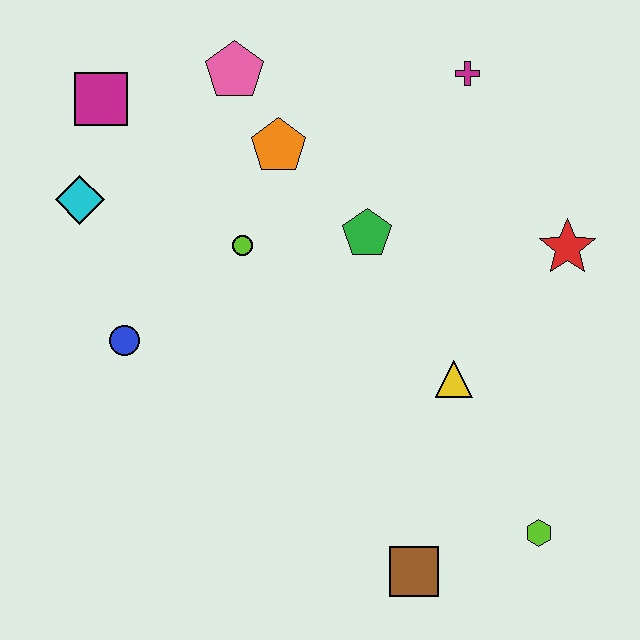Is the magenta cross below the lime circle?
No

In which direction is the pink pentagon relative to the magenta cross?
The pink pentagon is to the left of the magenta cross.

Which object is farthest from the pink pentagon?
The lime hexagon is farthest from the pink pentagon.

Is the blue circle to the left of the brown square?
Yes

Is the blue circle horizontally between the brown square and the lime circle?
No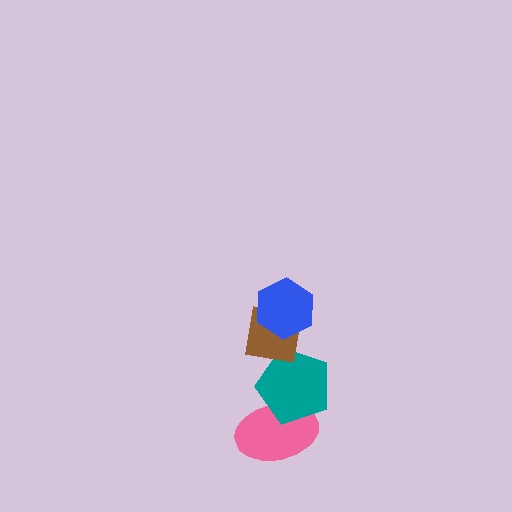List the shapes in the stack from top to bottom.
From top to bottom: the blue hexagon, the brown square, the teal pentagon, the pink ellipse.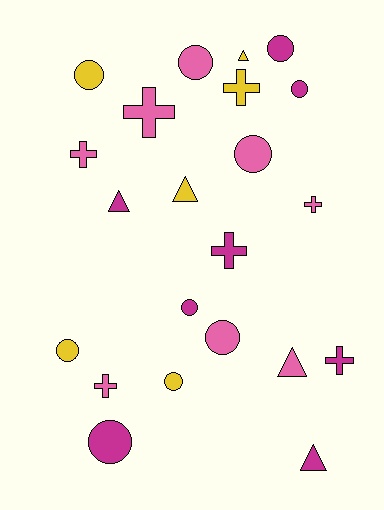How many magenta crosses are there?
There are 2 magenta crosses.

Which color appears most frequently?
Pink, with 8 objects.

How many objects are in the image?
There are 22 objects.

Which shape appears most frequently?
Circle, with 10 objects.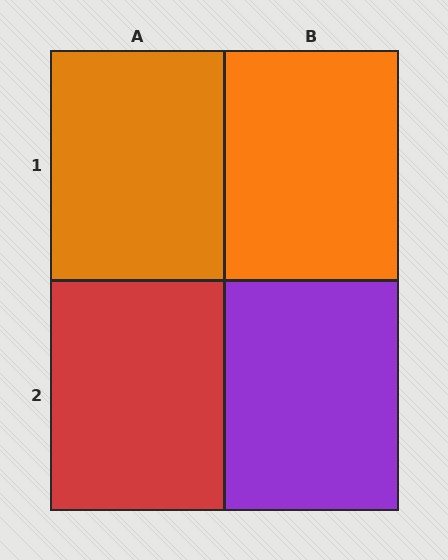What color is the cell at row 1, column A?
Orange.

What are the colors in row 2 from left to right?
Red, purple.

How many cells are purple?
1 cell is purple.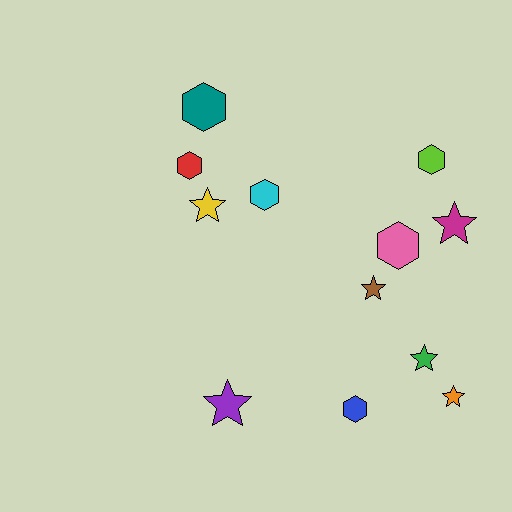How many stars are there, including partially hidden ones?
There are 6 stars.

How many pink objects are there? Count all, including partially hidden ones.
There is 1 pink object.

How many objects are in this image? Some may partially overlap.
There are 12 objects.